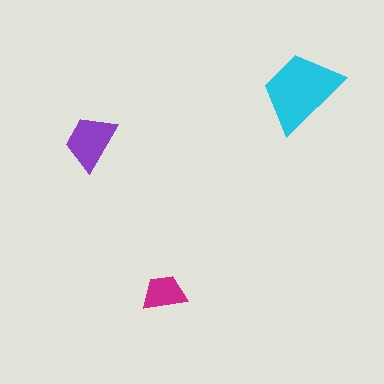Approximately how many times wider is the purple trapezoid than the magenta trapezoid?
About 1.5 times wider.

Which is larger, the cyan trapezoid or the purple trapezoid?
The cyan one.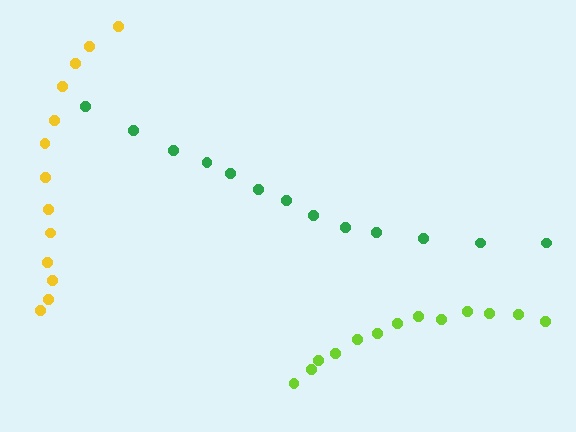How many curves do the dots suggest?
There are 3 distinct paths.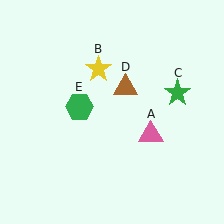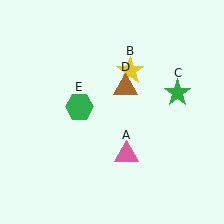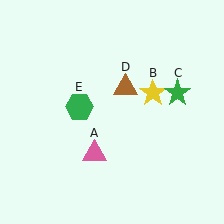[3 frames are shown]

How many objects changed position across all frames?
2 objects changed position: pink triangle (object A), yellow star (object B).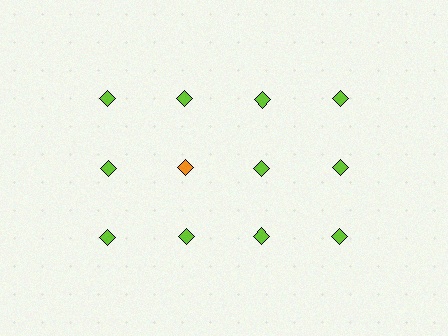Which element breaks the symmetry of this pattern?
The orange diamond in the second row, second from left column breaks the symmetry. All other shapes are lime diamonds.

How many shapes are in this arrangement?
There are 12 shapes arranged in a grid pattern.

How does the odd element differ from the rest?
It has a different color: orange instead of lime.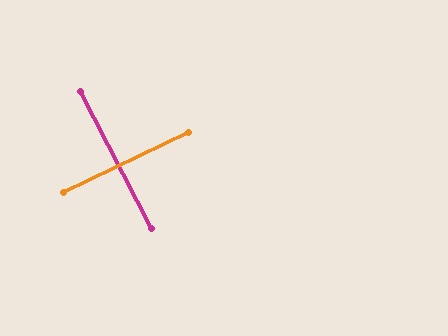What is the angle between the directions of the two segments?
Approximately 88 degrees.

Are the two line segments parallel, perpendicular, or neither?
Perpendicular — they meet at approximately 88°.